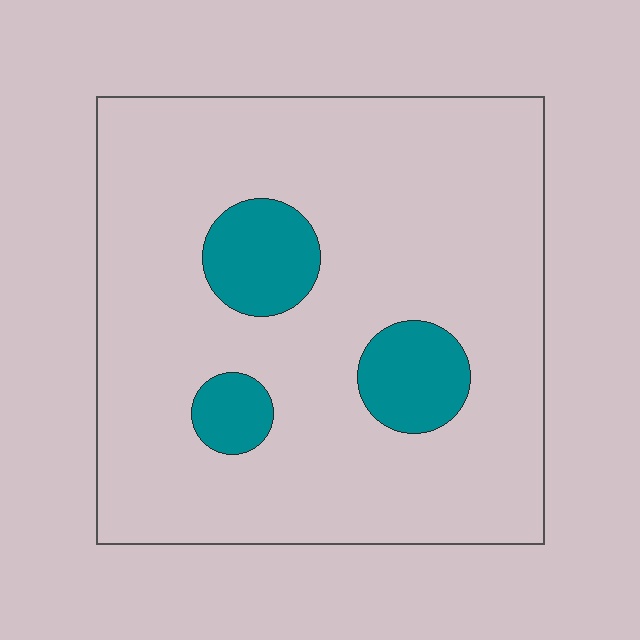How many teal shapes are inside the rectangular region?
3.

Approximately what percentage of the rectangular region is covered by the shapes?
Approximately 15%.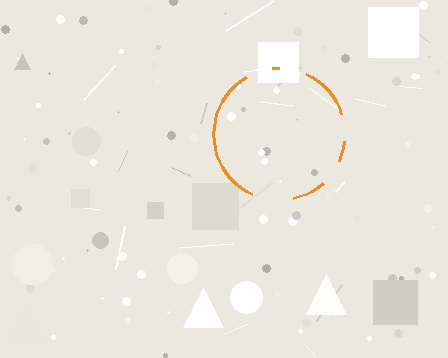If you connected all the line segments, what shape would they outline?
They would outline a circle.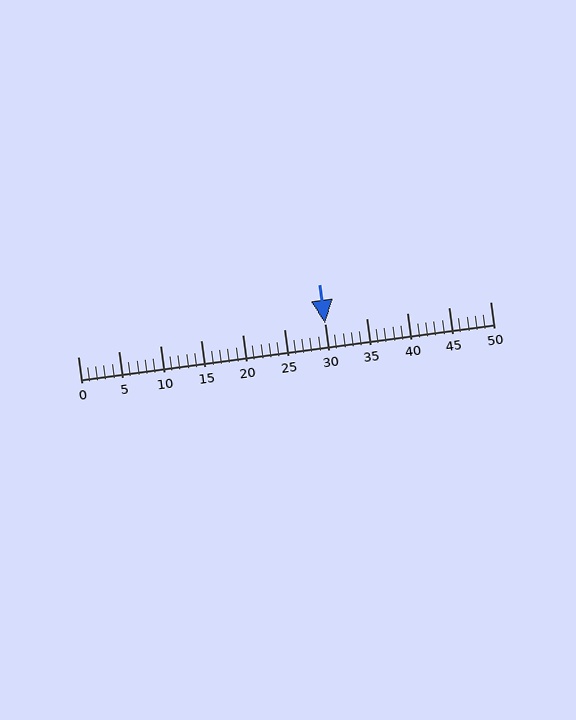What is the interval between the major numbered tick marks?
The major tick marks are spaced 5 units apart.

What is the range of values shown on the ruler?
The ruler shows values from 0 to 50.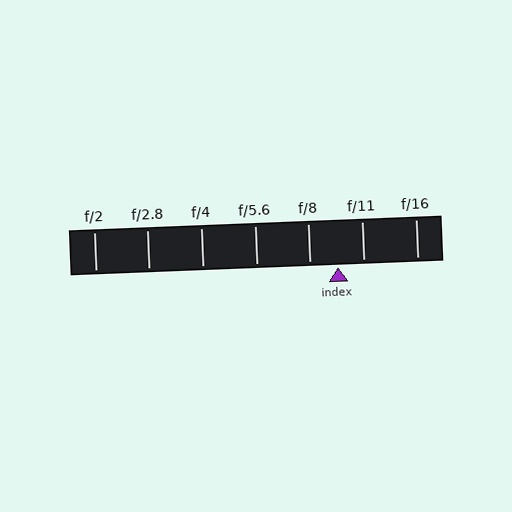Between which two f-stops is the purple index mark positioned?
The index mark is between f/8 and f/11.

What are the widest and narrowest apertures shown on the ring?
The widest aperture shown is f/2 and the narrowest is f/16.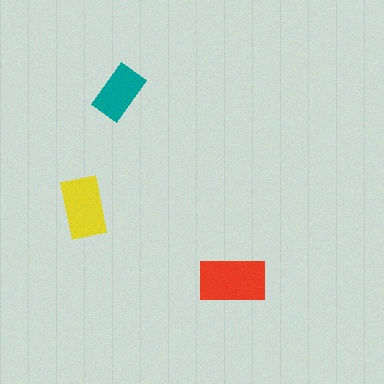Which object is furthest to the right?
The red rectangle is rightmost.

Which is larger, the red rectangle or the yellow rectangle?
The red one.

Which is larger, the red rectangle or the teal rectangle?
The red one.